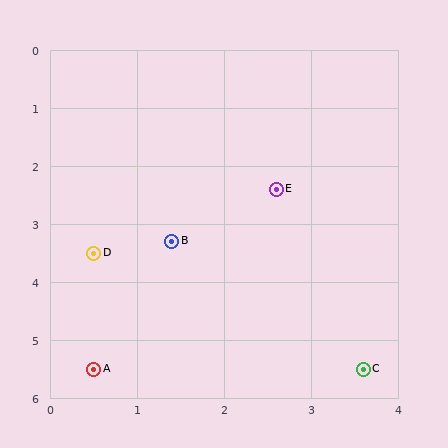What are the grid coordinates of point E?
Point E is at approximately (2.6, 2.4).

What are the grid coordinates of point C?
Point C is at approximately (3.6, 5.5).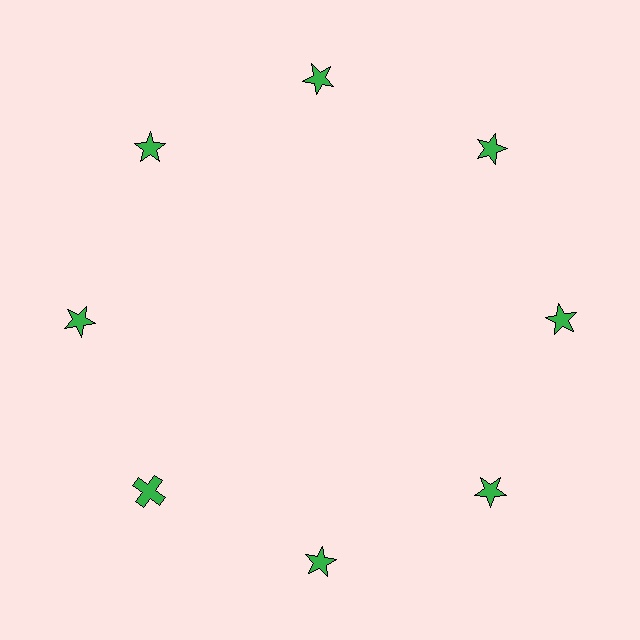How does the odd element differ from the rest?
It has a different shape: cross instead of star.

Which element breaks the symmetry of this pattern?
The green cross at roughly the 8 o'clock position breaks the symmetry. All other shapes are green stars.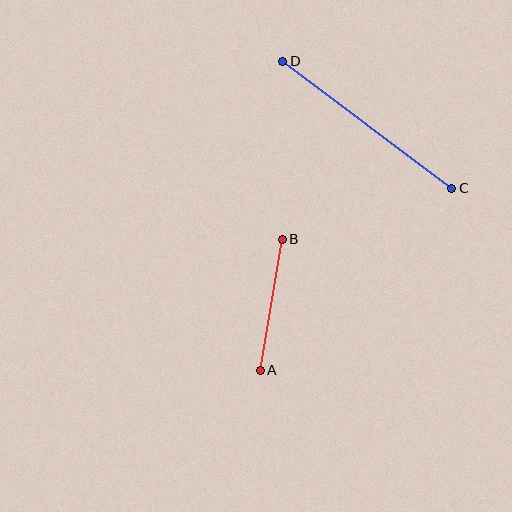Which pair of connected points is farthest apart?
Points C and D are farthest apart.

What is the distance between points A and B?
The distance is approximately 133 pixels.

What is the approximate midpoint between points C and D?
The midpoint is at approximately (367, 125) pixels.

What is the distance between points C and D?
The distance is approximately 211 pixels.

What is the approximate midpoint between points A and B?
The midpoint is at approximately (271, 305) pixels.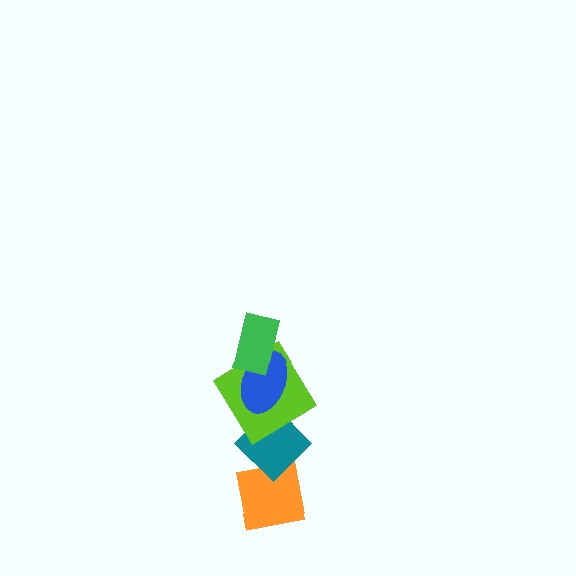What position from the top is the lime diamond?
The lime diamond is 3rd from the top.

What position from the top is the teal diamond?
The teal diamond is 4th from the top.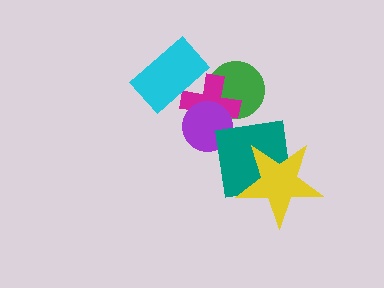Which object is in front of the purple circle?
The teal square is in front of the purple circle.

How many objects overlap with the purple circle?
3 objects overlap with the purple circle.